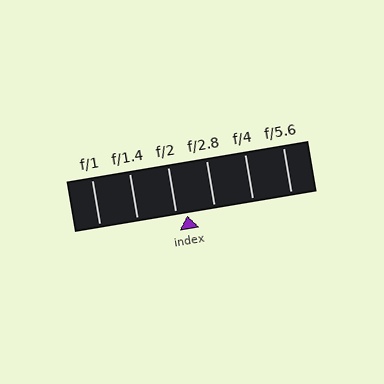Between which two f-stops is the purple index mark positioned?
The index mark is between f/2 and f/2.8.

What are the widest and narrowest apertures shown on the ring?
The widest aperture shown is f/1 and the narrowest is f/5.6.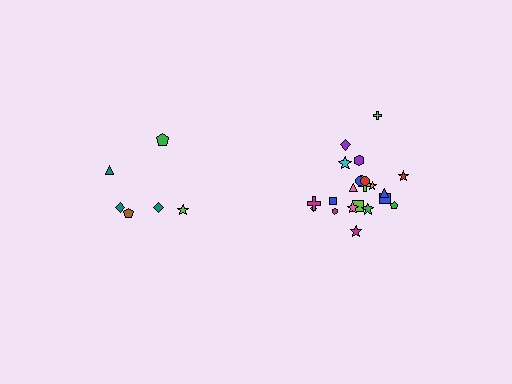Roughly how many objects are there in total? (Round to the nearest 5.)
Roughly 30 objects in total.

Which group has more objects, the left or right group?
The right group.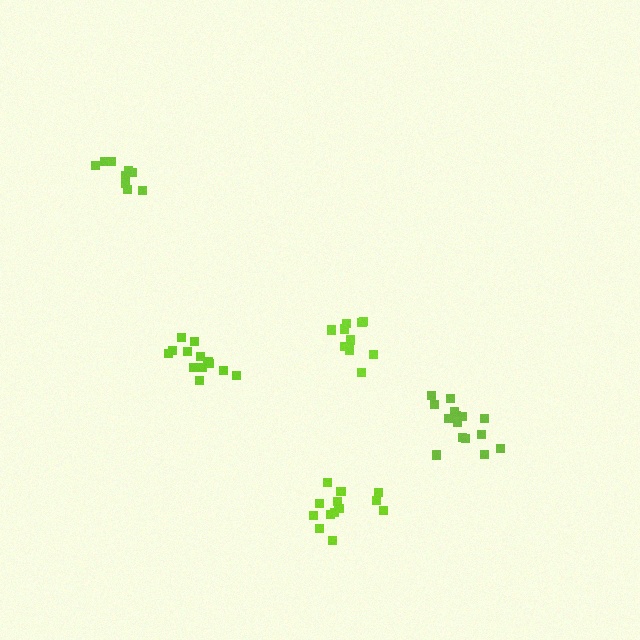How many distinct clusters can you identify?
There are 5 distinct clusters.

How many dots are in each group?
Group 1: 15 dots, Group 2: 11 dots, Group 3: 13 dots, Group 4: 9 dots, Group 5: 13 dots (61 total).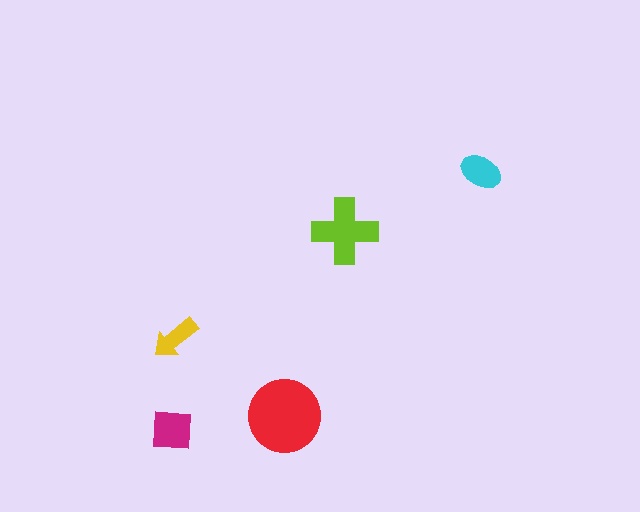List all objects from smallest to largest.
The yellow arrow, the cyan ellipse, the magenta square, the lime cross, the red circle.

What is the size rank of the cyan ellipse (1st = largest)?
4th.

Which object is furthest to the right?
The cyan ellipse is rightmost.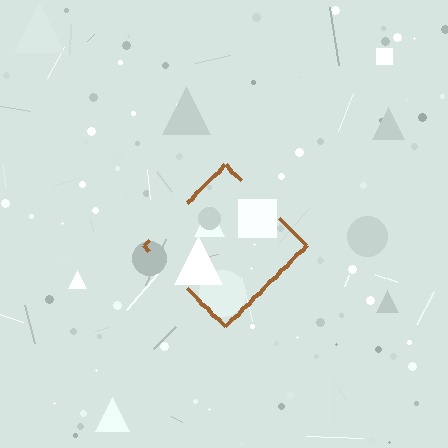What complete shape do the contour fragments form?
The contour fragments form a diamond.